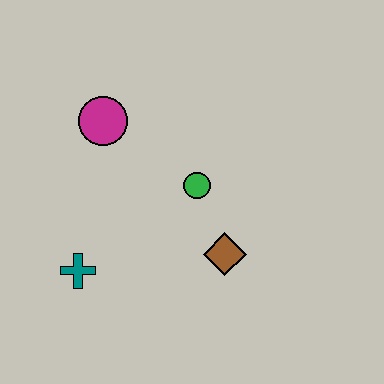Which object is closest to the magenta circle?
The green circle is closest to the magenta circle.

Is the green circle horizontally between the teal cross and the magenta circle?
No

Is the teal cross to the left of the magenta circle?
Yes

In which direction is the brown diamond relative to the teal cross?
The brown diamond is to the right of the teal cross.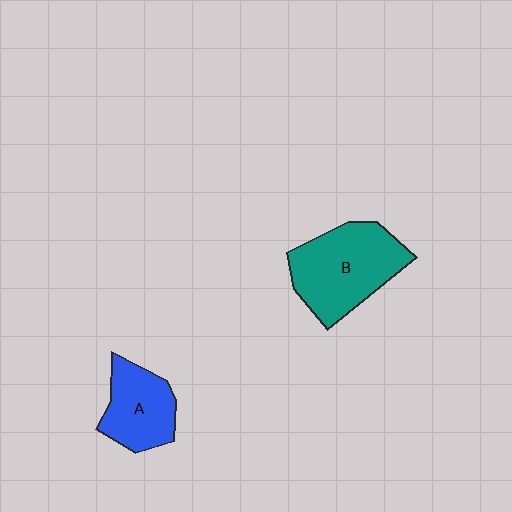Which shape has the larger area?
Shape B (teal).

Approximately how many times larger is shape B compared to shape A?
Approximately 1.5 times.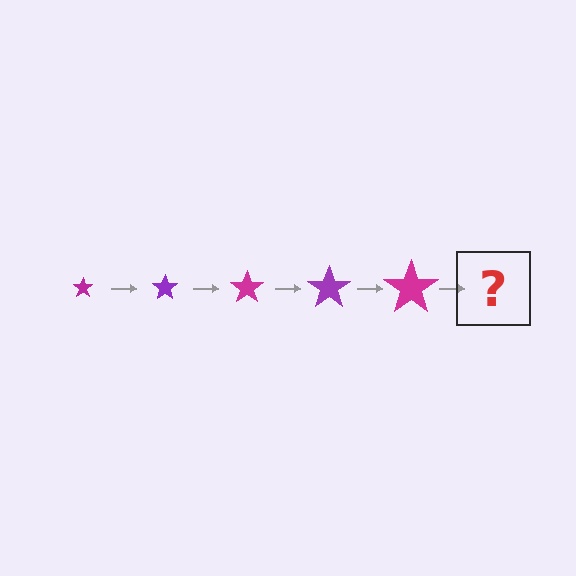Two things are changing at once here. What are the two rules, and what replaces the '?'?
The two rules are that the star grows larger each step and the color cycles through magenta and purple. The '?' should be a purple star, larger than the previous one.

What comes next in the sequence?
The next element should be a purple star, larger than the previous one.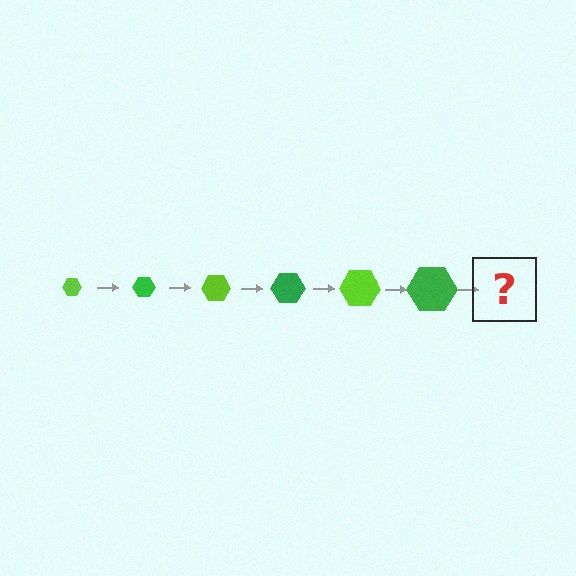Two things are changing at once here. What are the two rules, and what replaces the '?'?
The two rules are that the hexagon grows larger each step and the color cycles through lime and green. The '?' should be a lime hexagon, larger than the previous one.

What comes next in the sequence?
The next element should be a lime hexagon, larger than the previous one.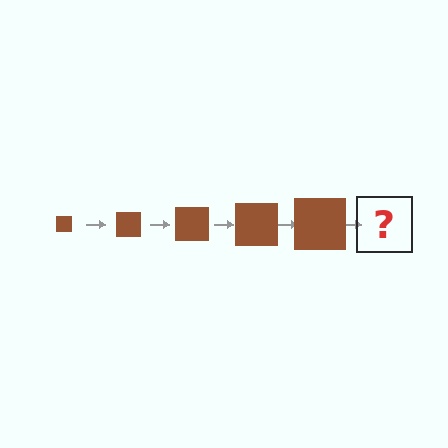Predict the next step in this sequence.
The next step is a brown square, larger than the previous one.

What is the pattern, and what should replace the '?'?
The pattern is that the square gets progressively larger each step. The '?' should be a brown square, larger than the previous one.